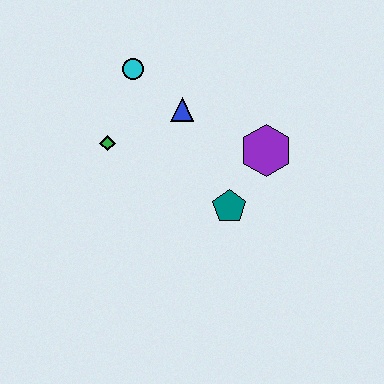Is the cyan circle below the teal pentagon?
No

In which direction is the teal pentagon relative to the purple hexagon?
The teal pentagon is below the purple hexagon.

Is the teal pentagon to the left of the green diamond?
No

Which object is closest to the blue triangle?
The cyan circle is closest to the blue triangle.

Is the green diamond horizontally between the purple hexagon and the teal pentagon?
No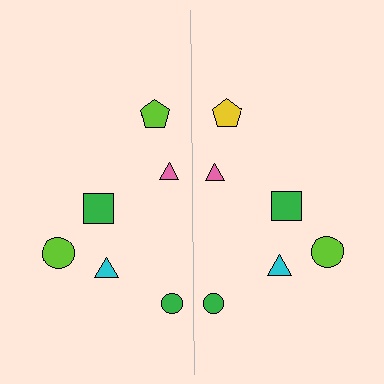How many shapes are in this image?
There are 12 shapes in this image.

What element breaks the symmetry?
The yellow pentagon on the right side breaks the symmetry — its mirror counterpart is lime.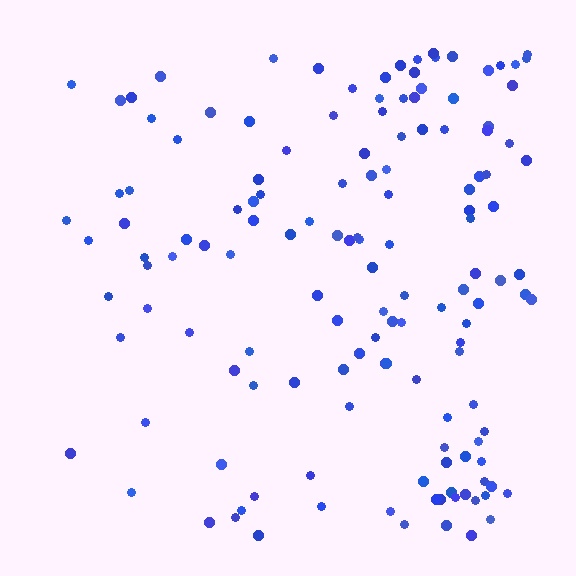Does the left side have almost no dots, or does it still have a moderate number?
Still a moderate number, just noticeably fewer than the right.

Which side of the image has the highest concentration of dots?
The right.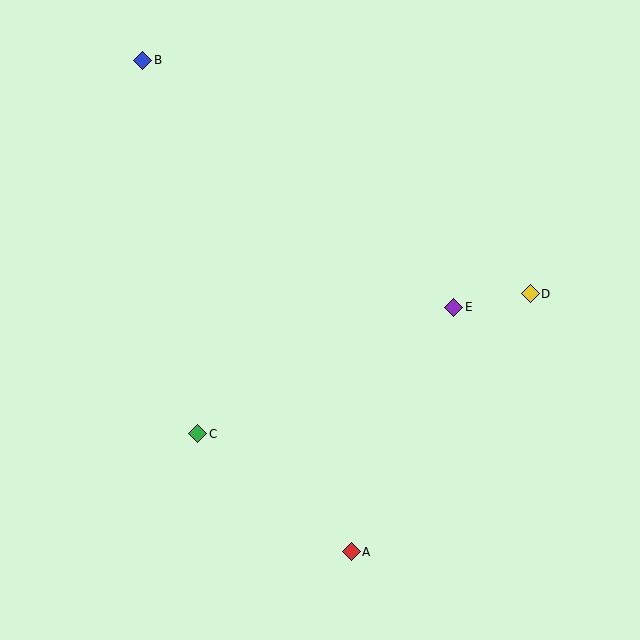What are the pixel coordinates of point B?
Point B is at (143, 60).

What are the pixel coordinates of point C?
Point C is at (198, 434).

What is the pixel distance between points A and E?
The distance between A and E is 265 pixels.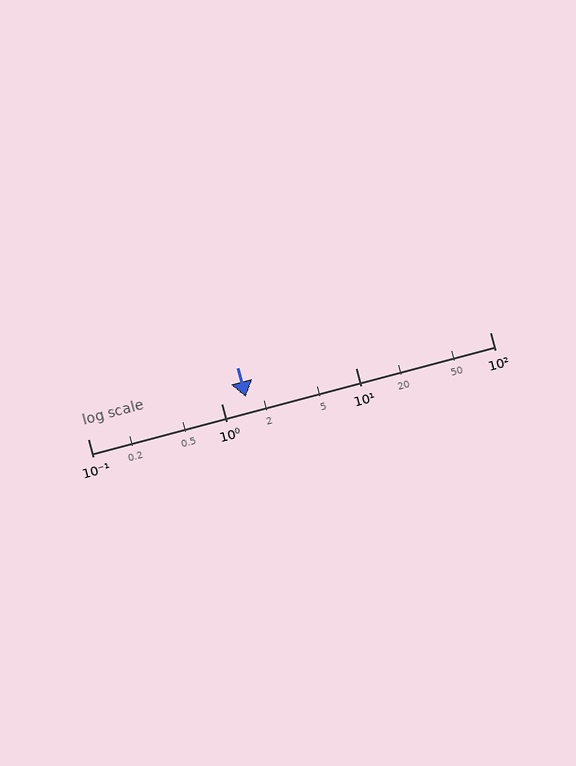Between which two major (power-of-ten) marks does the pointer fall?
The pointer is between 1 and 10.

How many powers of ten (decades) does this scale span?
The scale spans 3 decades, from 0.1 to 100.